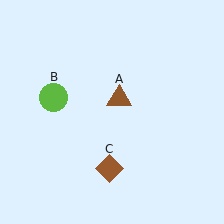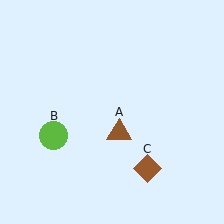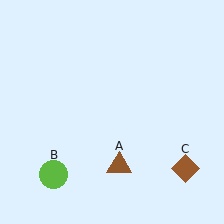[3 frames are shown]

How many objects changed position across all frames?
3 objects changed position: brown triangle (object A), lime circle (object B), brown diamond (object C).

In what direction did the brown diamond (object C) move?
The brown diamond (object C) moved right.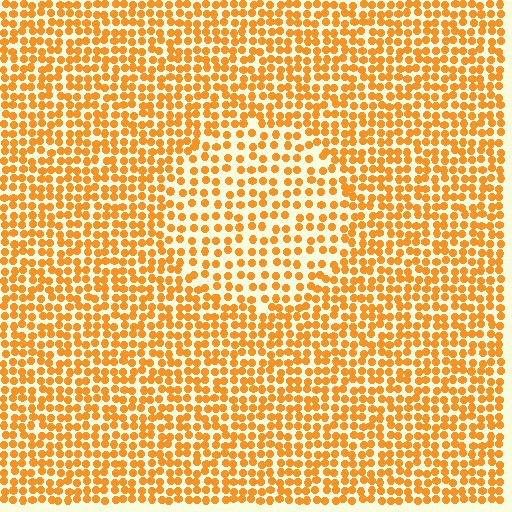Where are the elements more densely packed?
The elements are more densely packed outside the circle boundary.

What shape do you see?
I see a circle.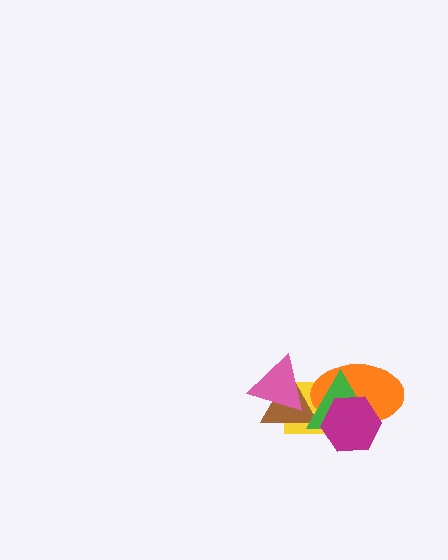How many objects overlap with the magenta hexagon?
3 objects overlap with the magenta hexagon.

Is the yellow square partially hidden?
Yes, it is partially covered by another shape.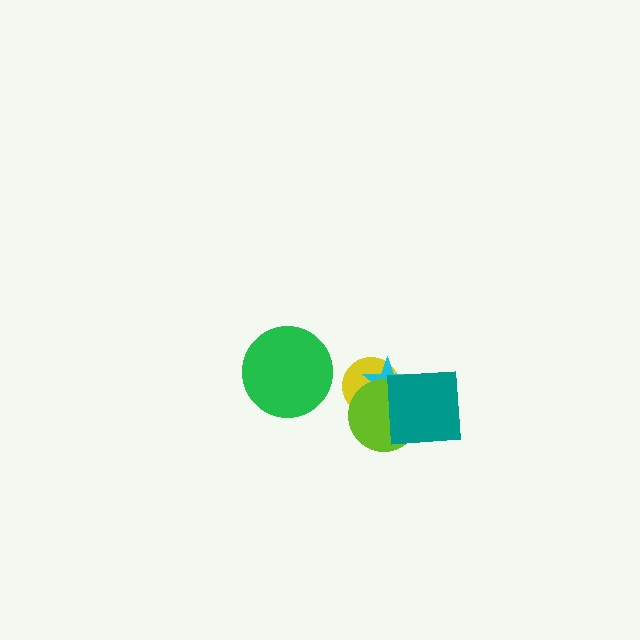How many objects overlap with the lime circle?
3 objects overlap with the lime circle.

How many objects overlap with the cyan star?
3 objects overlap with the cyan star.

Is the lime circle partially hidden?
Yes, it is partially covered by another shape.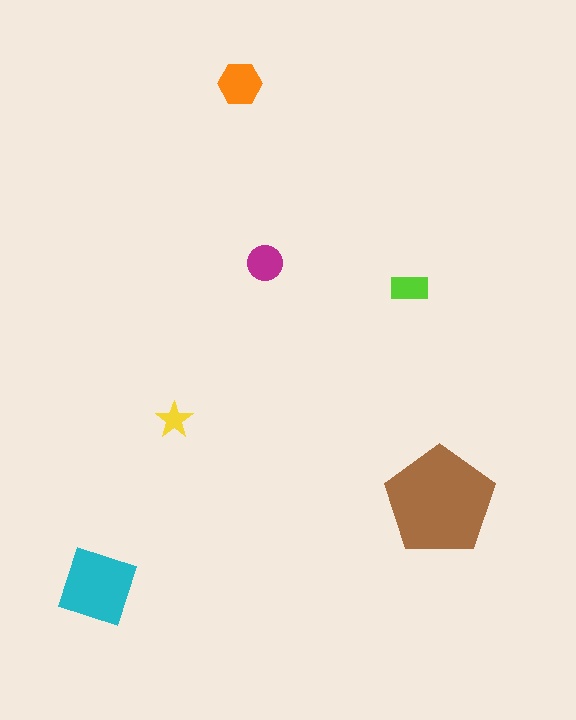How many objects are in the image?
There are 6 objects in the image.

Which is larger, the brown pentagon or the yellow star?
The brown pentagon.